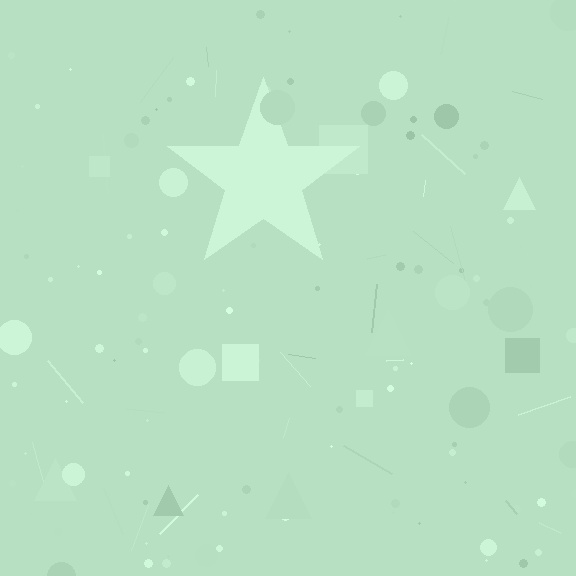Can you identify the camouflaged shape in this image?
The camouflaged shape is a star.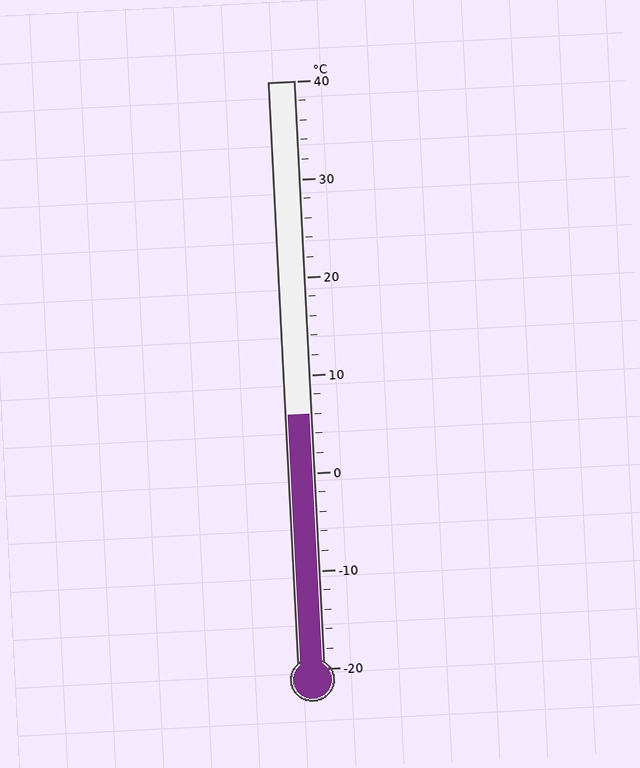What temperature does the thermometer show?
The thermometer shows approximately 6°C.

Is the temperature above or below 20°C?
The temperature is below 20°C.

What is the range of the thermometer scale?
The thermometer scale ranges from -20°C to 40°C.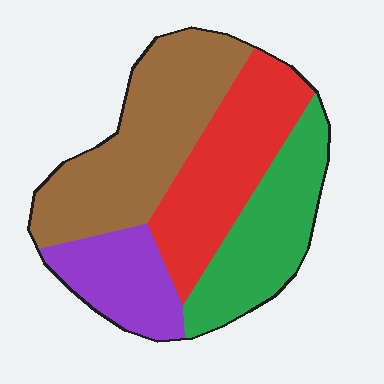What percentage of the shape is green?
Green covers 23% of the shape.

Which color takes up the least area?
Purple, at roughly 15%.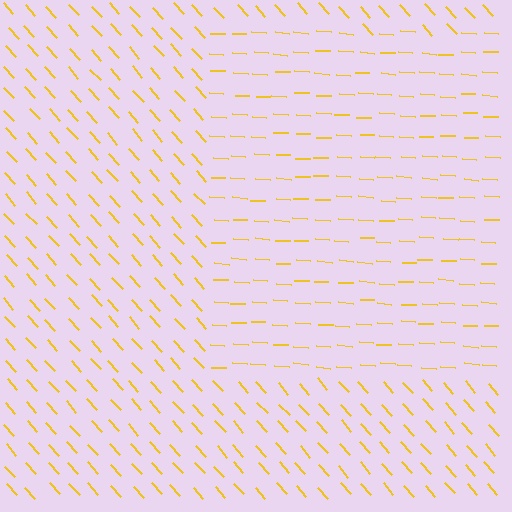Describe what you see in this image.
The image is filled with small yellow line segments. A rectangle region in the image has lines oriented differently from the surrounding lines, creating a visible texture boundary.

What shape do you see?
I see a rectangle.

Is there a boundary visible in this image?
Yes, there is a texture boundary formed by a change in line orientation.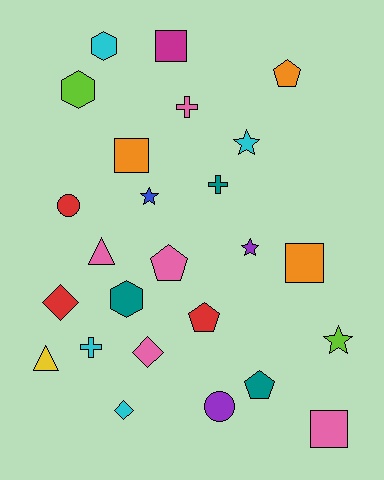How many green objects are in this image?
There are no green objects.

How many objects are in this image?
There are 25 objects.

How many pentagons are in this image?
There are 4 pentagons.